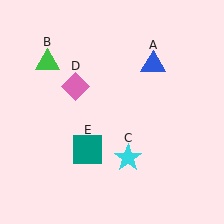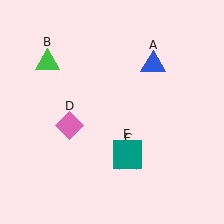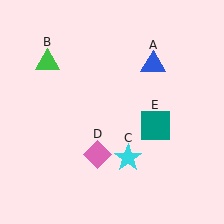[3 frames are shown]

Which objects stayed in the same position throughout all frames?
Blue triangle (object A) and green triangle (object B) and cyan star (object C) remained stationary.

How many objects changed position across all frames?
2 objects changed position: pink diamond (object D), teal square (object E).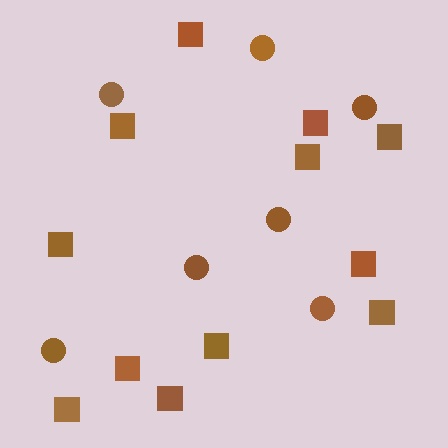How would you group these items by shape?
There are 2 groups: one group of squares (12) and one group of circles (7).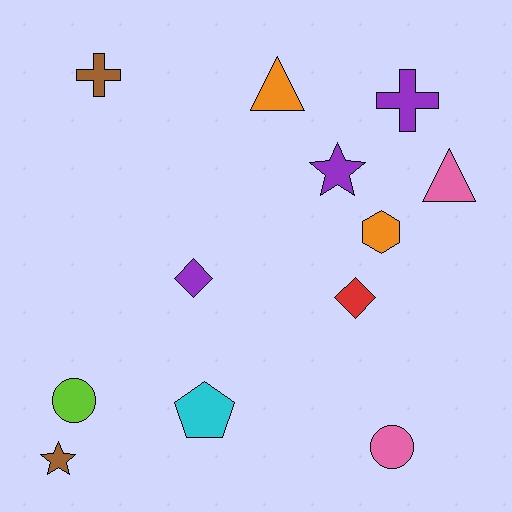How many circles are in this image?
There are 2 circles.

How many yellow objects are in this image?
There are no yellow objects.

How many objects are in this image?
There are 12 objects.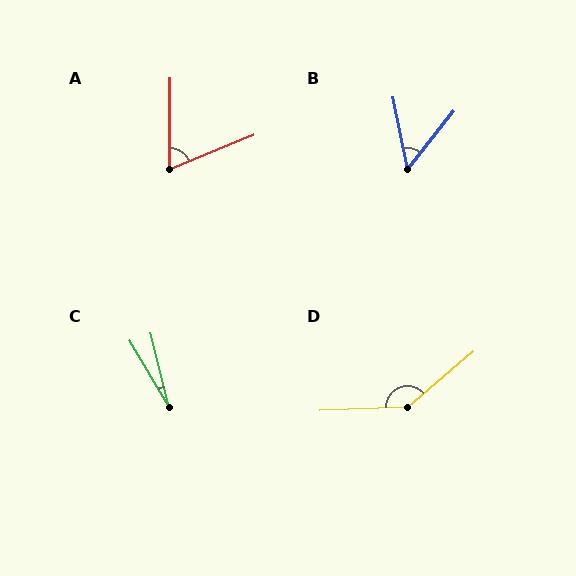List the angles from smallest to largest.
C (17°), B (49°), A (67°), D (142°).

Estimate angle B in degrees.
Approximately 49 degrees.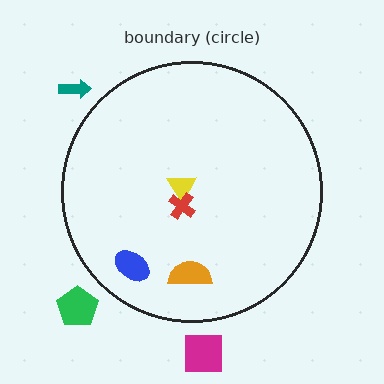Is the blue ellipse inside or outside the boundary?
Inside.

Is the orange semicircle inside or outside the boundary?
Inside.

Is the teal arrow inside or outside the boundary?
Outside.